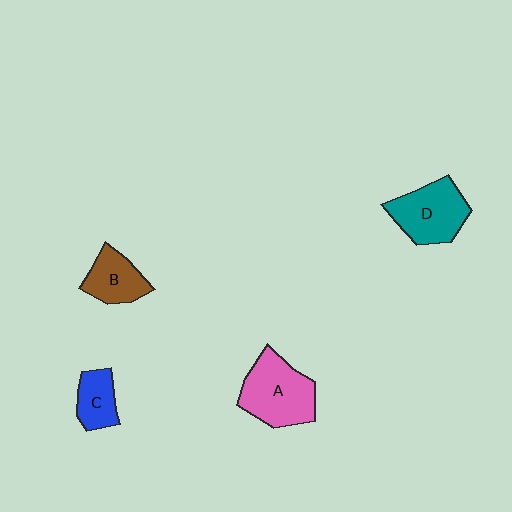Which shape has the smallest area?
Shape C (blue).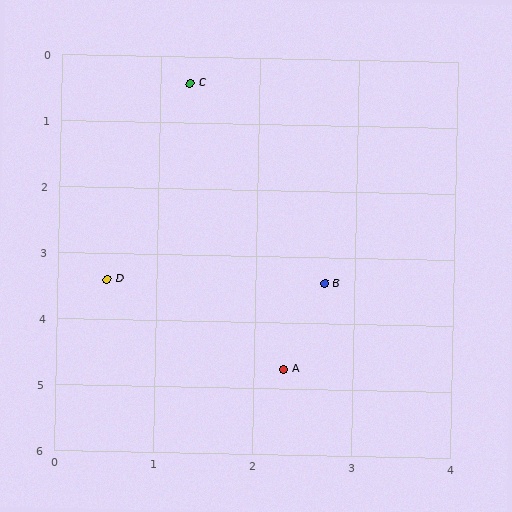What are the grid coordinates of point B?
Point B is at approximately (2.7, 3.4).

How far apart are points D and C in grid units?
Points D and C are about 3.1 grid units apart.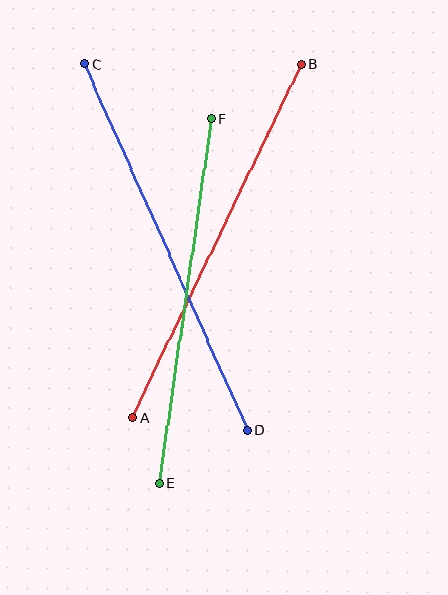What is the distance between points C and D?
The distance is approximately 401 pixels.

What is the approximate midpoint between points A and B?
The midpoint is at approximately (217, 241) pixels.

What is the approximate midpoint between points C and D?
The midpoint is at approximately (166, 247) pixels.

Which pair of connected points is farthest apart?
Points C and D are farthest apart.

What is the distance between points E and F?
The distance is approximately 369 pixels.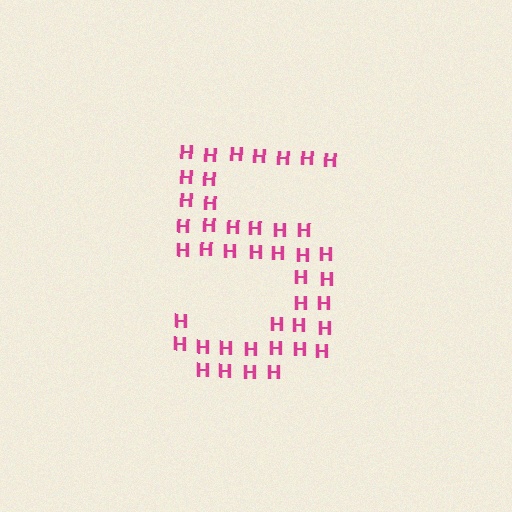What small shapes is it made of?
It is made of small letter H's.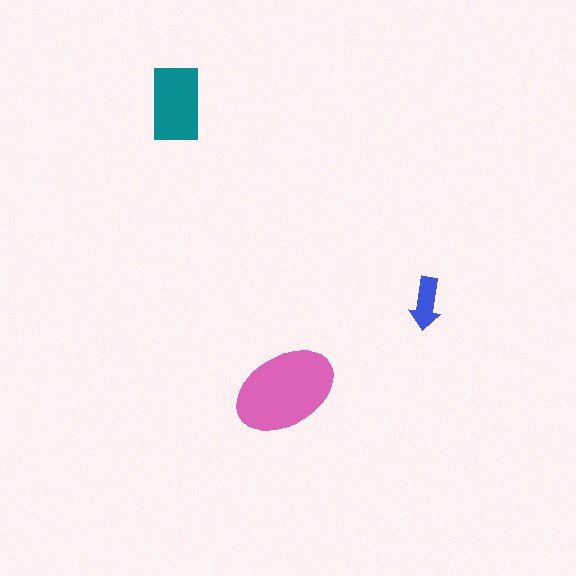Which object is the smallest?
The blue arrow.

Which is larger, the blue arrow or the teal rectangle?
The teal rectangle.